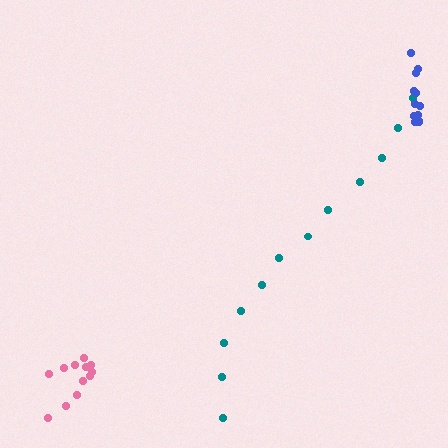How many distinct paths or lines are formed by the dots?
There are 3 distinct paths.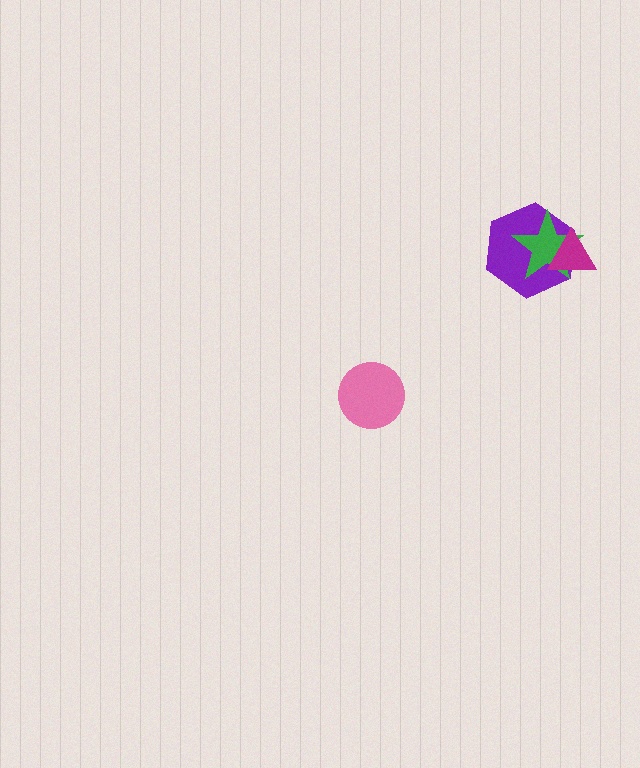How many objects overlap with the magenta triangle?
2 objects overlap with the magenta triangle.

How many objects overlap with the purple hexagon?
2 objects overlap with the purple hexagon.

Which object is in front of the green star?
The magenta triangle is in front of the green star.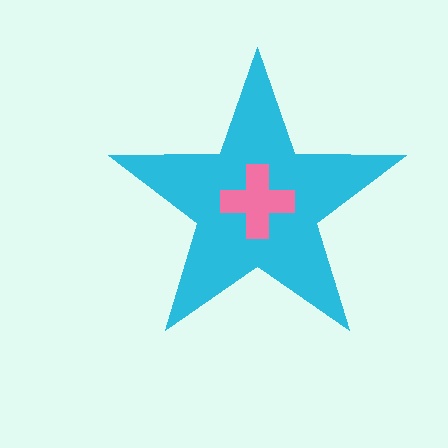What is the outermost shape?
The cyan star.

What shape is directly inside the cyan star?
The pink cross.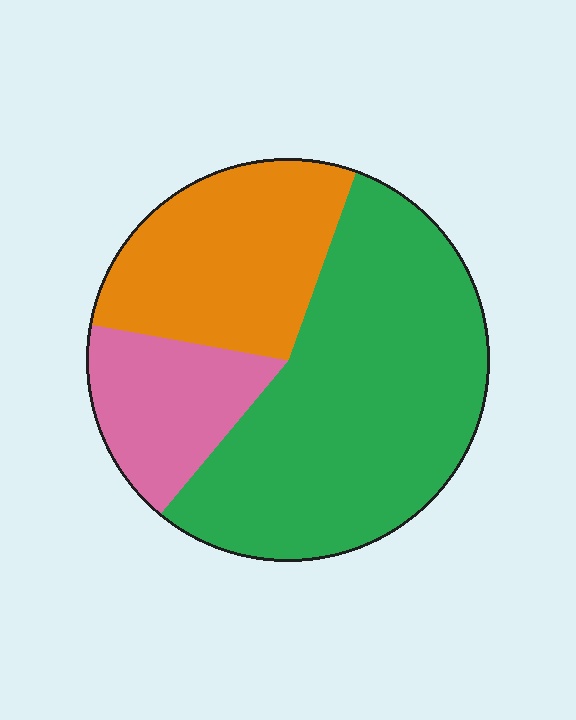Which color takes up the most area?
Green, at roughly 55%.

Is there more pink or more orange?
Orange.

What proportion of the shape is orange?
Orange covers around 30% of the shape.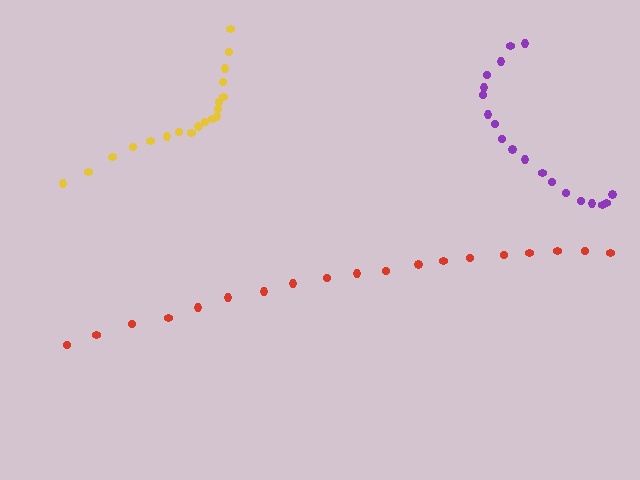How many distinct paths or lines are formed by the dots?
There are 3 distinct paths.